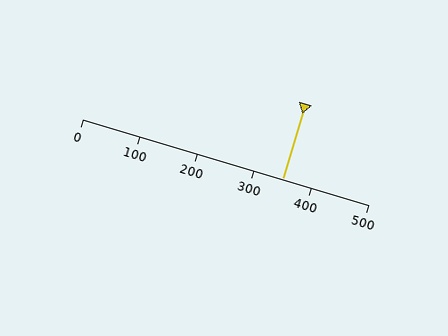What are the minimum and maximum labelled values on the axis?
The axis runs from 0 to 500.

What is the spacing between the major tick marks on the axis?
The major ticks are spaced 100 apart.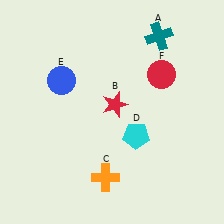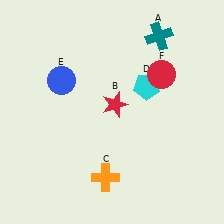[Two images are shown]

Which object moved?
The cyan pentagon (D) moved up.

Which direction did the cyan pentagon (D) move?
The cyan pentagon (D) moved up.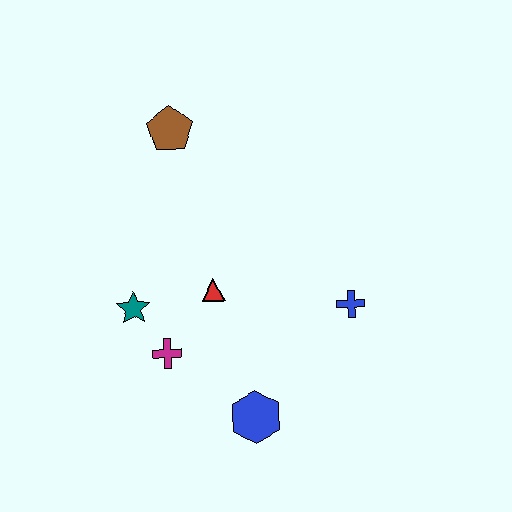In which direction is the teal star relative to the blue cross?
The teal star is to the left of the blue cross.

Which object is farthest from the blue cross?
The brown pentagon is farthest from the blue cross.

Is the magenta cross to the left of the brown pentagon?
Yes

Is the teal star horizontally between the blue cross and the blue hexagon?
No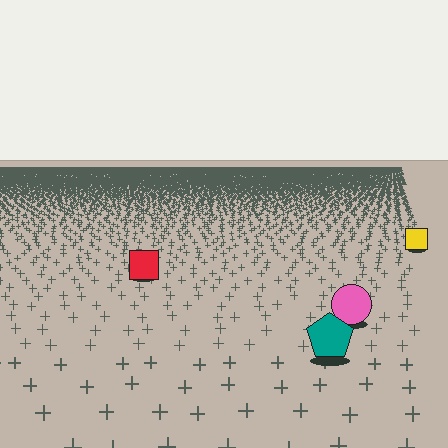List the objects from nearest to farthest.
From nearest to farthest: the teal pentagon, the pink circle, the red square, the yellow square.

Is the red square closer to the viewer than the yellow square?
Yes. The red square is closer — you can tell from the texture gradient: the ground texture is coarser near it.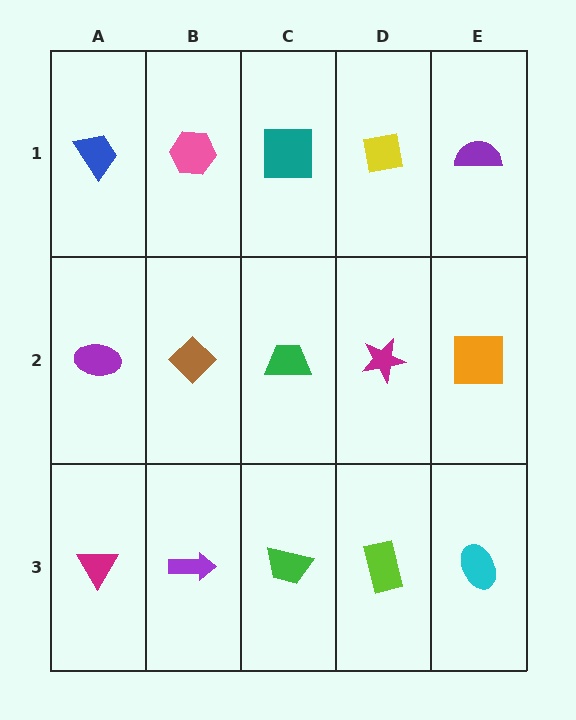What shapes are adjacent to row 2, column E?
A purple semicircle (row 1, column E), a cyan ellipse (row 3, column E), a magenta star (row 2, column D).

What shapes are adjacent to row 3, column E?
An orange square (row 2, column E), a lime rectangle (row 3, column D).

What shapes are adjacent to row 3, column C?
A green trapezoid (row 2, column C), a purple arrow (row 3, column B), a lime rectangle (row 3, column D).